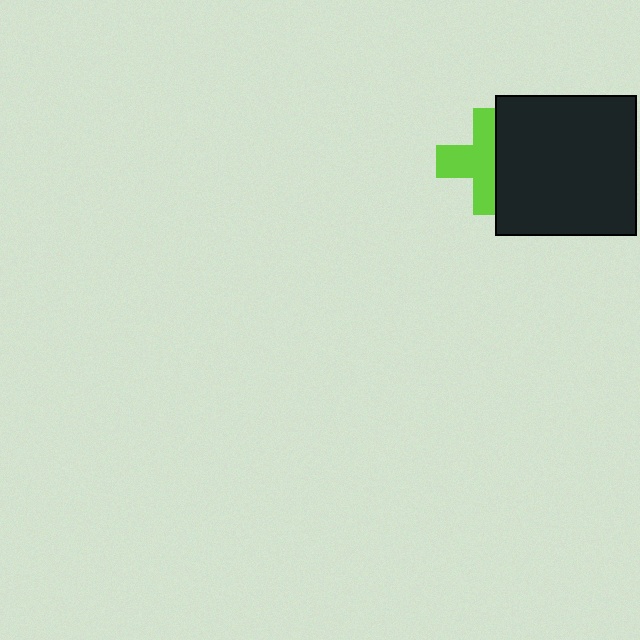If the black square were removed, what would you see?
You would see the complete lime cross.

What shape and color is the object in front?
The object in front is a black square.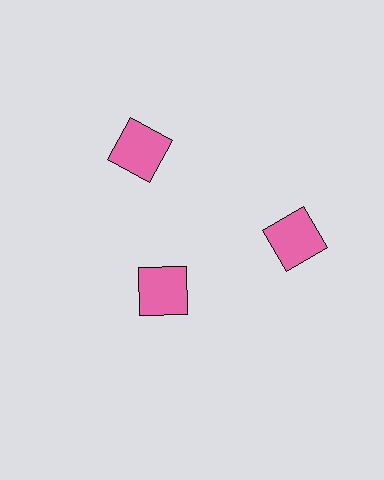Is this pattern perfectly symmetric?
No. The 3 pink squares are arranged in a ring, but one element near the 7 o'clock position is pulled inward toward the center, breaking the 3-fold rotational symmetry.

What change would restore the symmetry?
The symmetry would be restored by moving it outward, back onto the ring so that all 3 squares sit at equal angles and equal distance from the center.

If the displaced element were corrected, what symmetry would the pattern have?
It would have 3-fold rotational symmetry — the pattern would map onto itself every 120 degrees.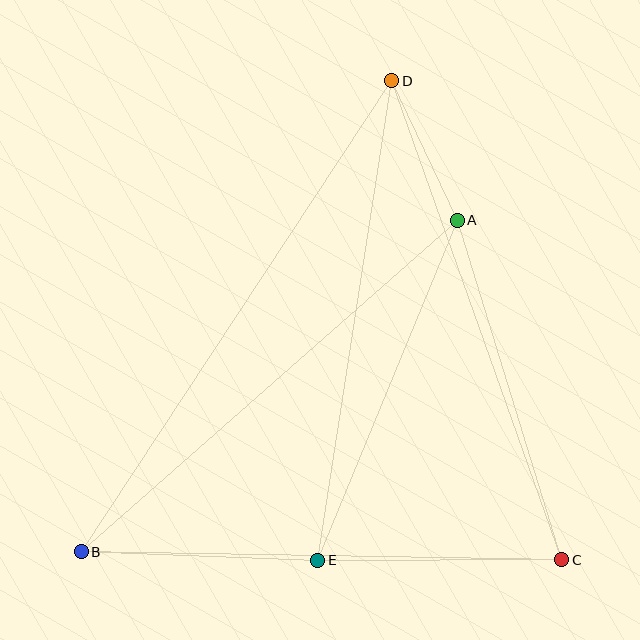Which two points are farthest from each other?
Points B and D are farthest from each other.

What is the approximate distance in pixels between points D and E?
The distance between D and E is approximately 485 pixels.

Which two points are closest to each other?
Points A and D are closest to each other.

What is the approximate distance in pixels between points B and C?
The distance between B and C is approximately 481 pixels.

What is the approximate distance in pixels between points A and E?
The distance between A and E is approximately 368 pixels.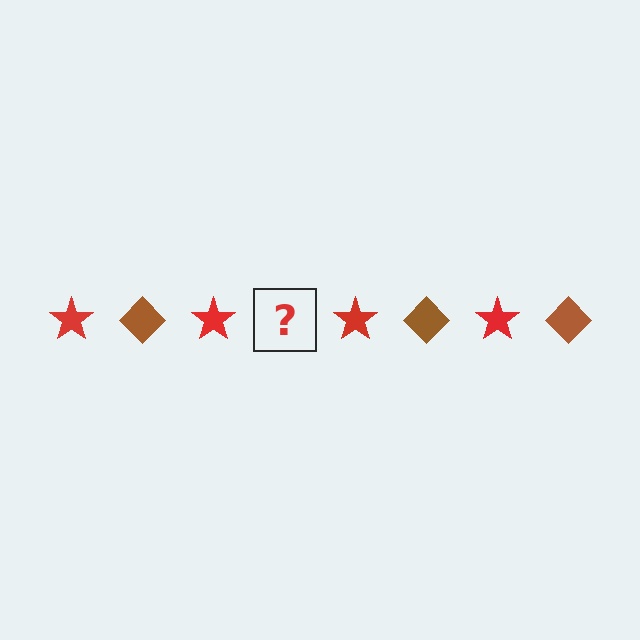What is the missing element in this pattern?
The missing element is a brown diamond.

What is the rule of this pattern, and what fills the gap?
The rule is that the pattern alternates between red star and brown diamond. The gap should be filled with a brown diamond.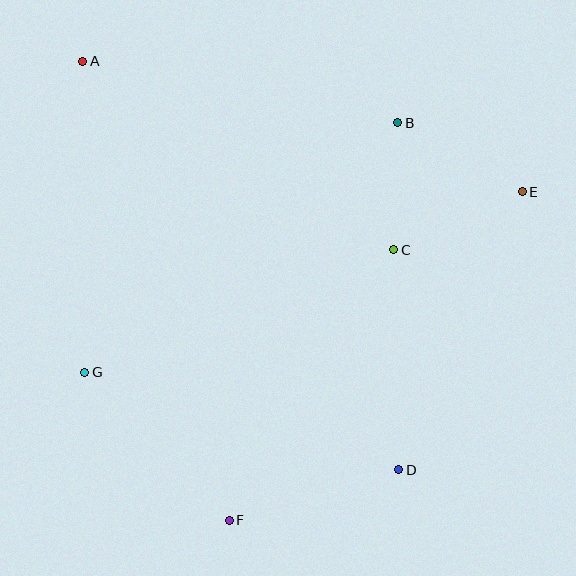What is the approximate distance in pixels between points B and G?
The distance between B and G is approximately 401 pixels.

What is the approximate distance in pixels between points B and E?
The distance between B and E is approximately 142 pixels.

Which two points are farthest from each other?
Points A and D are farthest from each other.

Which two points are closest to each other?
Points B and C are closest to each other.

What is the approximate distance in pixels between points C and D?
The distance between C and D is approximately 220 pixels.